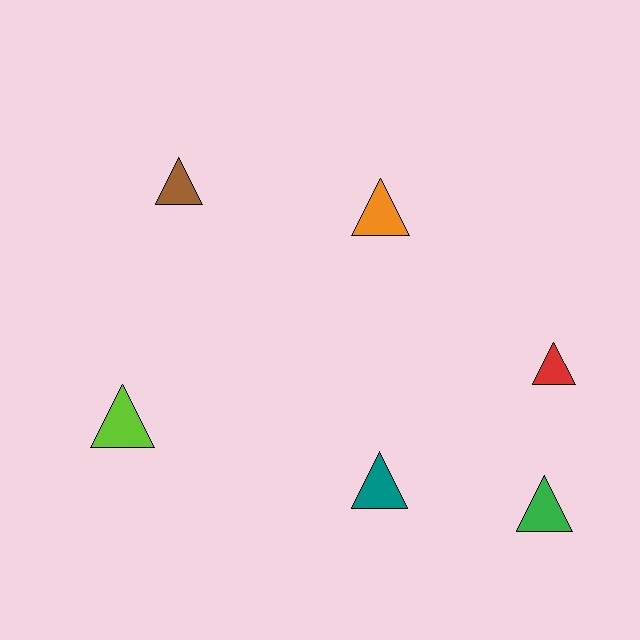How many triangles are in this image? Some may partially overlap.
There are 6 triangles.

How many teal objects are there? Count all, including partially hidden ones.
There is 1 teal object.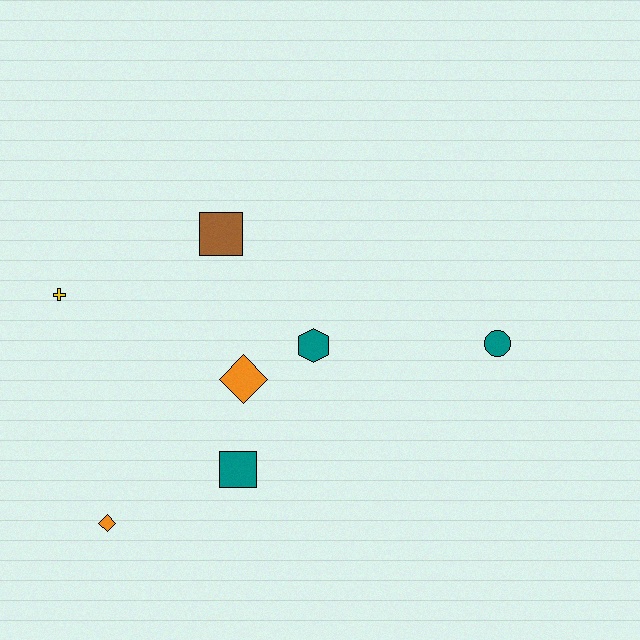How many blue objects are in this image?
There are no blue objects.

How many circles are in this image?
There is 1 circle.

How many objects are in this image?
There are 7 objects.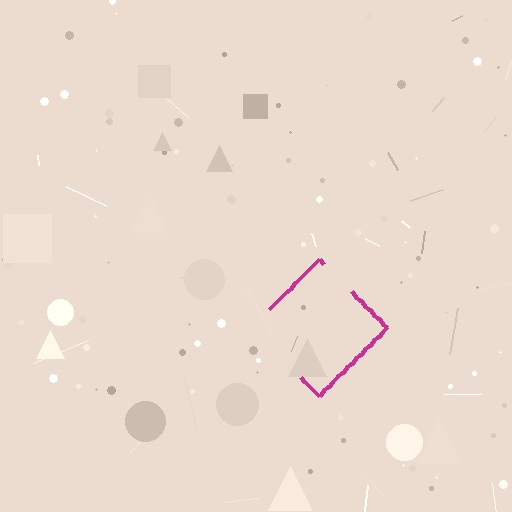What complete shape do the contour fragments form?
The contour fragments form a diamond.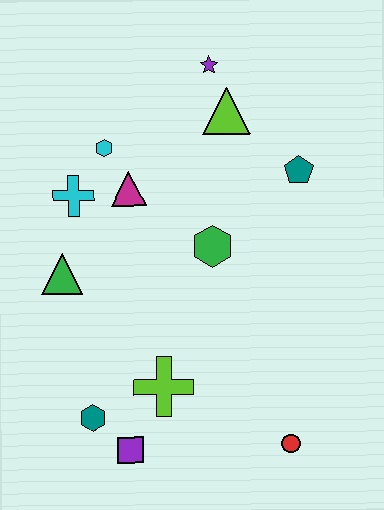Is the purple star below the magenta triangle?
No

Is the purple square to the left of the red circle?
Yes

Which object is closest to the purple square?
The teal hexagon is closest to the purple square.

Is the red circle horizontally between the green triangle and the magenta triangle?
No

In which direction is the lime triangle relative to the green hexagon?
The lime triangle is above the green hexagon.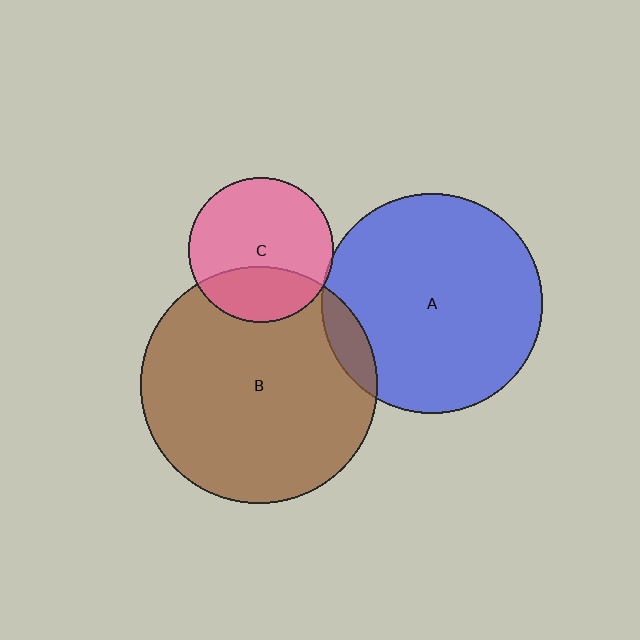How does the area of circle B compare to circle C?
Approximately 2.7 times.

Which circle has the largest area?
Circle B (brown).